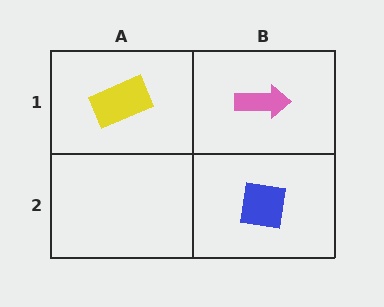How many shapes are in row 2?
1 shape.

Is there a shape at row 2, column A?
No, that cell is empty.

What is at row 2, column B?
A blue square.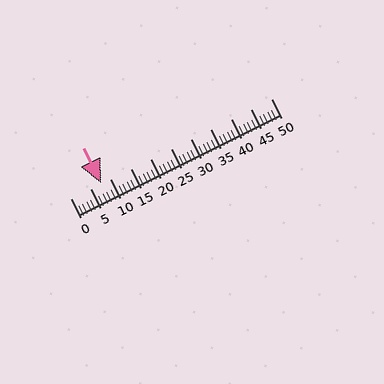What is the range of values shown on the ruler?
The ruler shows values from 0 to 50.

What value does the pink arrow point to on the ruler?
The pink arrow points to approximately 8.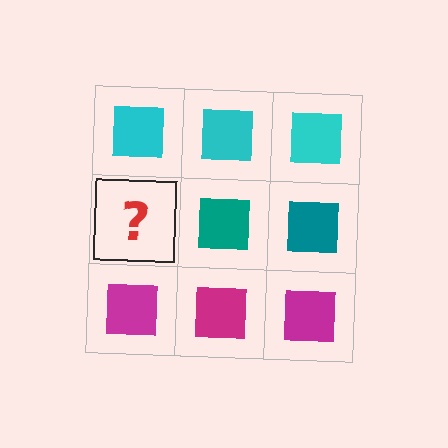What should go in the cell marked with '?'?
The missing cell should contain a teal square.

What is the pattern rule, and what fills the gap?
The rule is that each row has a consistent color. The gap should be filled with a teal square.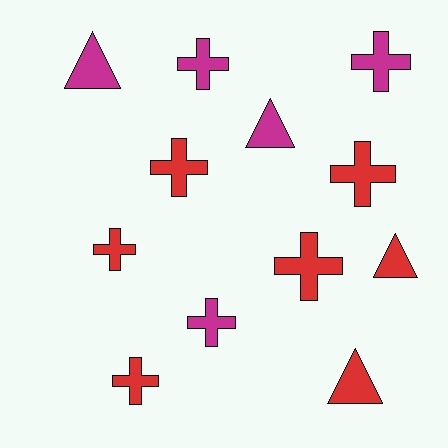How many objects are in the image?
There are 12 objects.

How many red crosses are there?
There are 5 red crosses.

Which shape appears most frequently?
Cross, with 8 objects.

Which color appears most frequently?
Red, with 7 objects.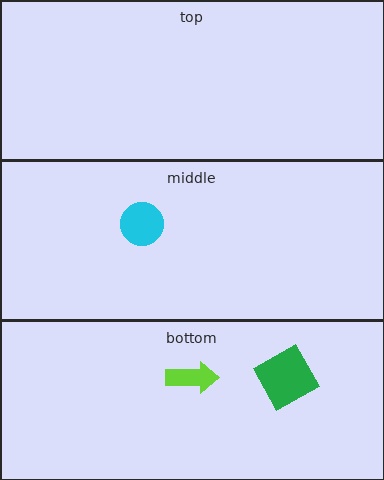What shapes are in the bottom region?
The lime arrow, the green square.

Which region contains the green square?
The bottom region.